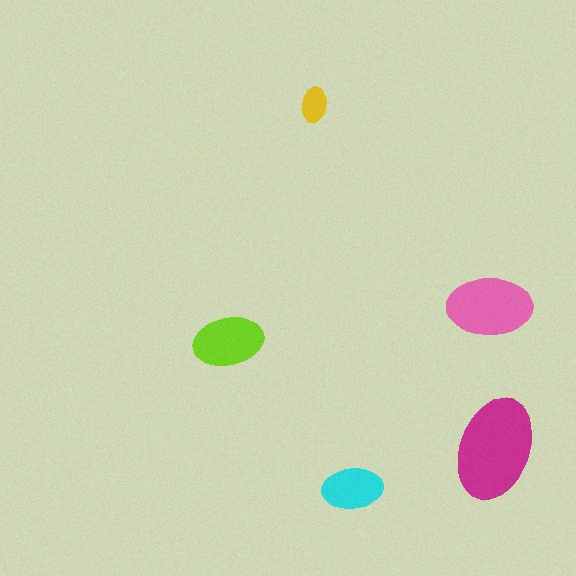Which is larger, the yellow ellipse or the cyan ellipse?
The cyan one.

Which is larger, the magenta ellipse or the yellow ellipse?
The magenta one.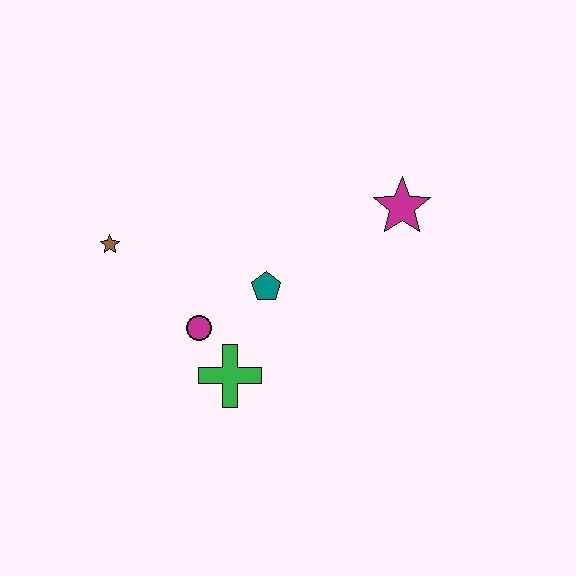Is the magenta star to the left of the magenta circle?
No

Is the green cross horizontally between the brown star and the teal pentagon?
Yes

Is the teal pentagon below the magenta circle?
No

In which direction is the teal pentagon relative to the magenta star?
The teal pentagon is to the left of the magenta star.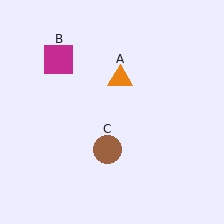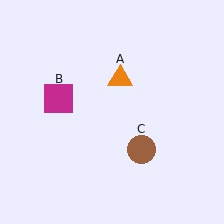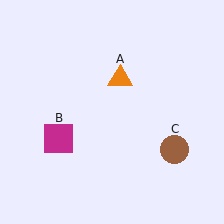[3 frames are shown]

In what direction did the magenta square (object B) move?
The magenta square (object B) moved down.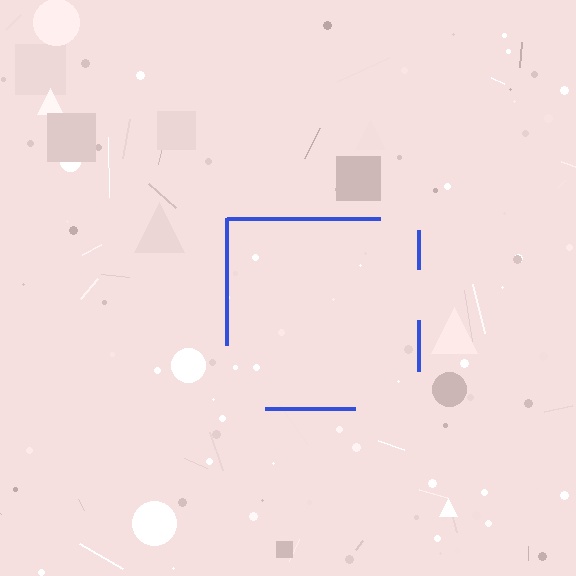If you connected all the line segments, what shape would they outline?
They would outline a square.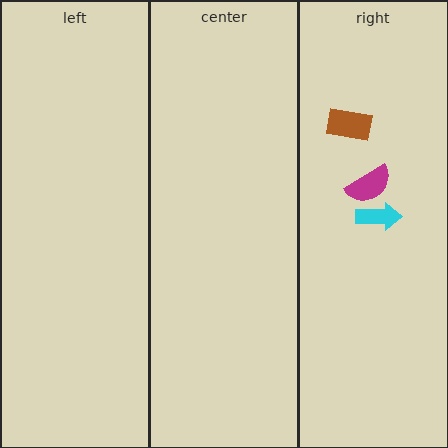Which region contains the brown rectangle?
The right region.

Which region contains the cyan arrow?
The right region.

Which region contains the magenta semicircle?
The right region.